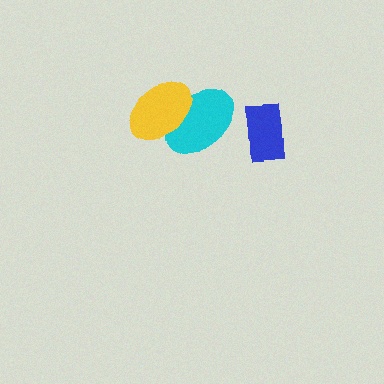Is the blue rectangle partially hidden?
No, no other shape covers it.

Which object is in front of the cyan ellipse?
The yellow ellipse is in front of the cyan ellipse.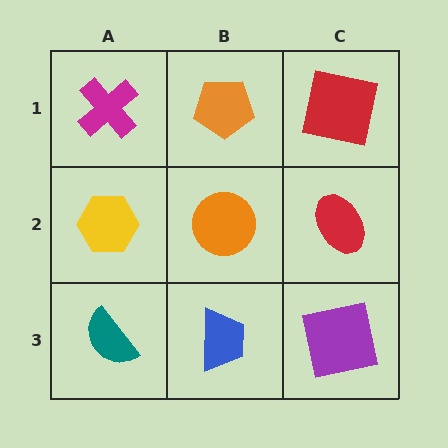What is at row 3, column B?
A blue trapezoid.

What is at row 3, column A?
A teal semicircle.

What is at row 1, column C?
A red square.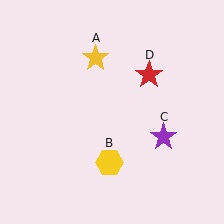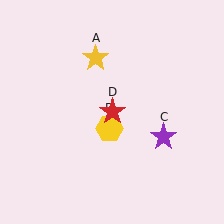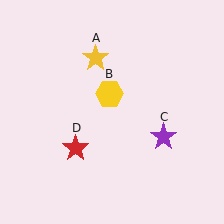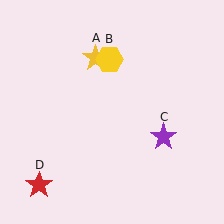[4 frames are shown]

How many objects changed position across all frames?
2 objects changed position: yellow hexagon (object B), red star (object D).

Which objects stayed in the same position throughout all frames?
Yellow star (object A) and purple star (object C) remained stationary.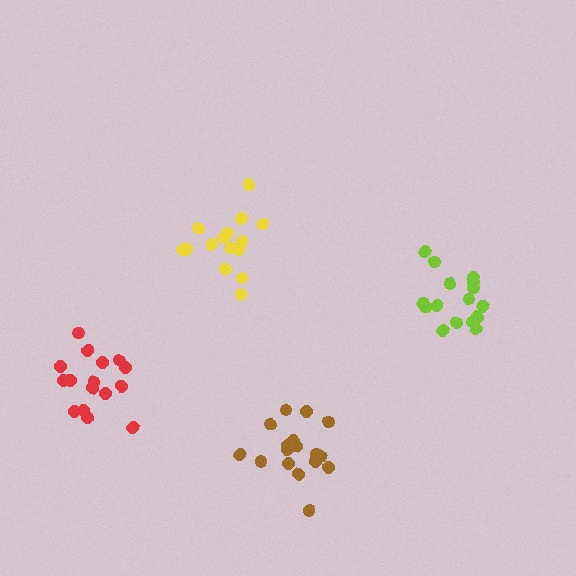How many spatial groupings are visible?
There are 4 spatial groupings.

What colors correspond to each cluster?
The clusters are colored: lime, red, yellow, brown.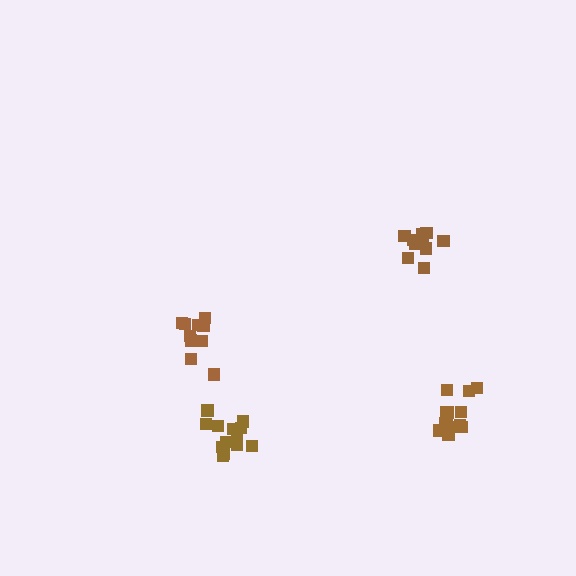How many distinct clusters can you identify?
There are 4 distinct clusters.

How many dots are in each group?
Group 1: 11 dots, Group 2: 13 dots, Group 3: 13 dots, Group 4: 10 dots (47 total).